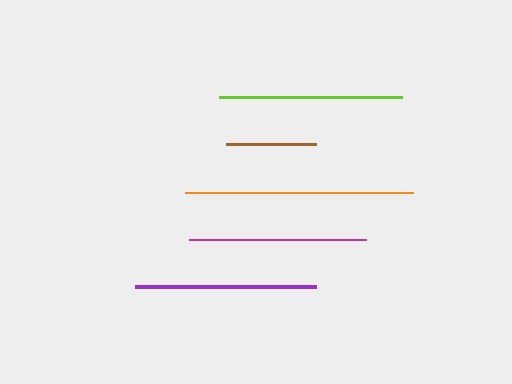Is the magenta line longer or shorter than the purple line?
The purple line is longer than the magenta line.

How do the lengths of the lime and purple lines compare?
The lime and purple lines are approximately the same length.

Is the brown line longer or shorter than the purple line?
The purple line is longer than the brown line.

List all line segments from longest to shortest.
From longest to shortest: orange, lime, purple, magenta, brown.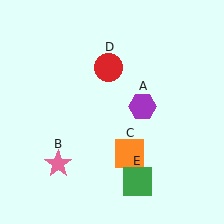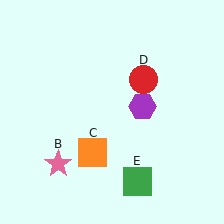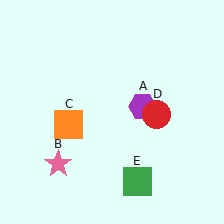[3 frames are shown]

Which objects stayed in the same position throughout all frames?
Purple hexagon (object A) and pink star (object B) and green square (object E) remained stationary.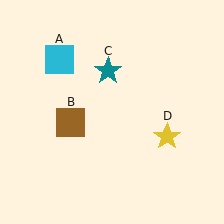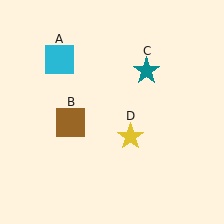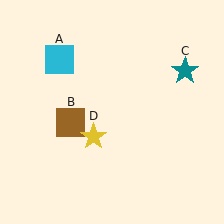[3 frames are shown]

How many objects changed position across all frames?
2 objects changed position: teal star (object C), yellow star (object D).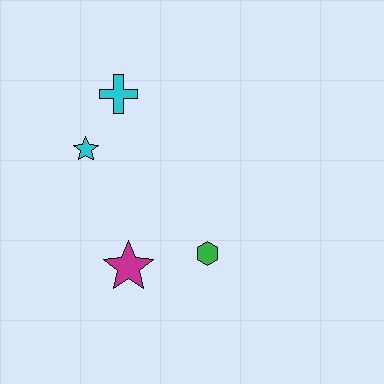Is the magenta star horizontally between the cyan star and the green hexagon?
Yes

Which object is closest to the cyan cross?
The cyan star is closest to the cyan cross.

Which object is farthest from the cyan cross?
The green hexagon is farthest from the cyan cross.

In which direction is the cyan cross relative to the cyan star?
The cyan cross is above the cyan star.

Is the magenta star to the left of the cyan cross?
No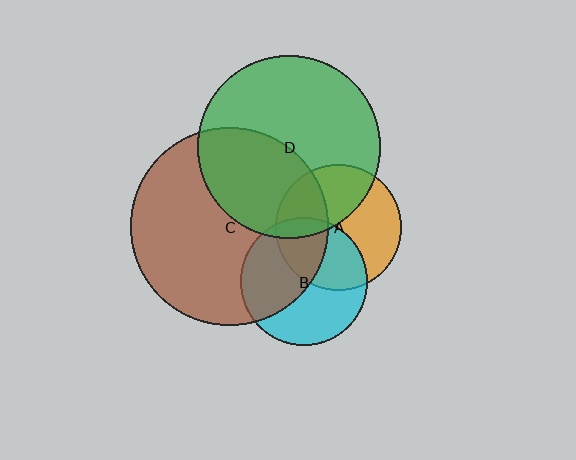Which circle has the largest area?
Circle C (brown).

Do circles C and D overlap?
Yes.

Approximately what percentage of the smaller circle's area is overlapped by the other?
Approximately 40%.